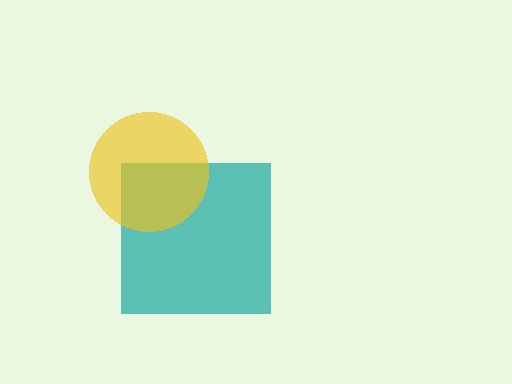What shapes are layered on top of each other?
The layered shapes are: a teal square, a yellow circle.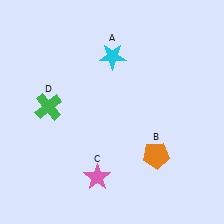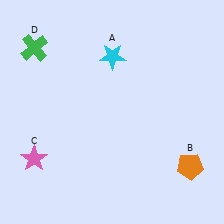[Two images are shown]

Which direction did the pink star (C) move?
The pink star (C) moved left.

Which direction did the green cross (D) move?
The green cross (D) moved up.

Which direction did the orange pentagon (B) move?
The orange pentagon (B) moved right.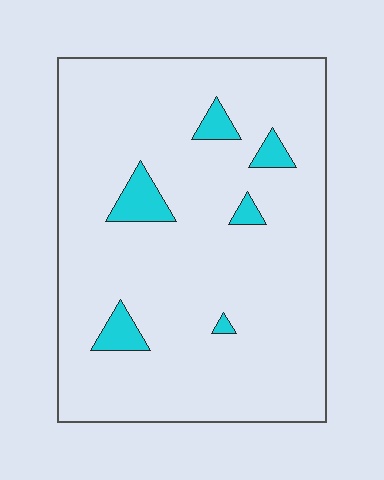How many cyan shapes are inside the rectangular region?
6.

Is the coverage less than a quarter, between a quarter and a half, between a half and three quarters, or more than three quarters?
Less than a quarter.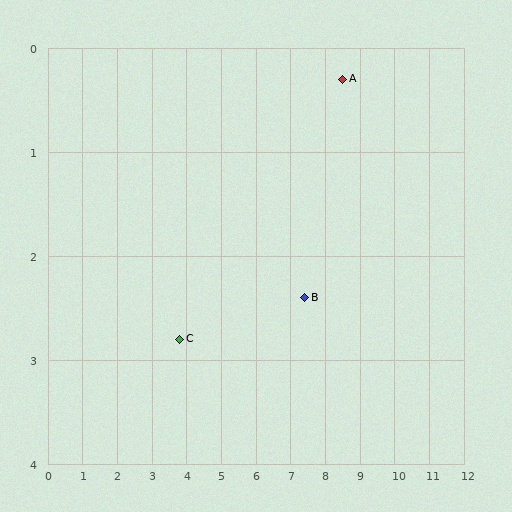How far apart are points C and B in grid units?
Points C and B are about 3.6 grid units apart.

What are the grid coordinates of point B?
Point B is at approximately (7.4, 2.4).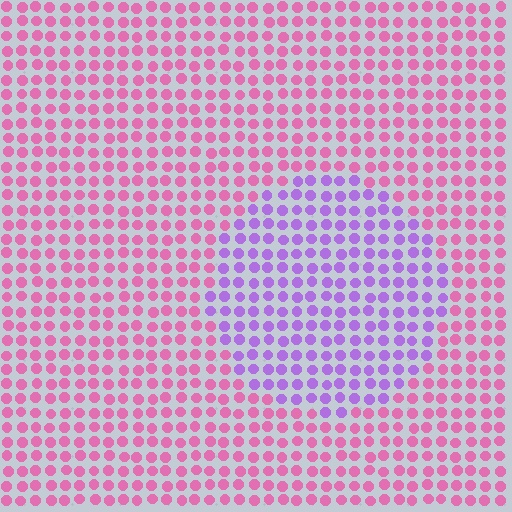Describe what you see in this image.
The image is filled with small pink elements in a uniform arrangement. A circle-shaped region is visible where the elements are tinted to a slightly different hue, forming a subtle color boundary.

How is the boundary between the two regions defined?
The boundary is defined purely by a slight shift in hue (about 52 degrees). Spacing, size, and orientation are identical on both sides.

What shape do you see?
I see a circle.